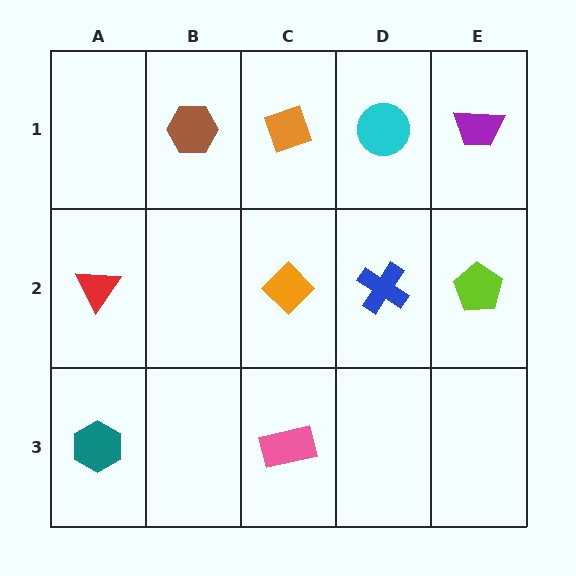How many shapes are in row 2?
4 shapes.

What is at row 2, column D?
A blue cross.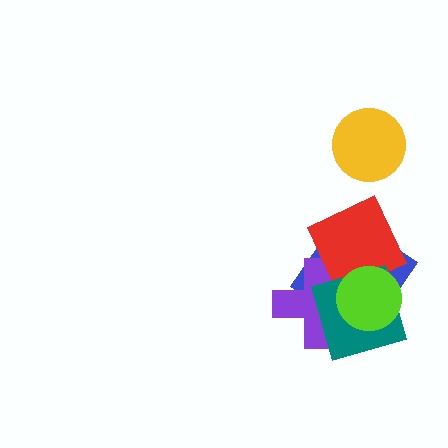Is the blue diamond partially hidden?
Yes, it is partially covered by another shape.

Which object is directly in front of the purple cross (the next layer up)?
The red square is directly in front of the purple cross.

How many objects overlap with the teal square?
3 objects overlap with the teal square.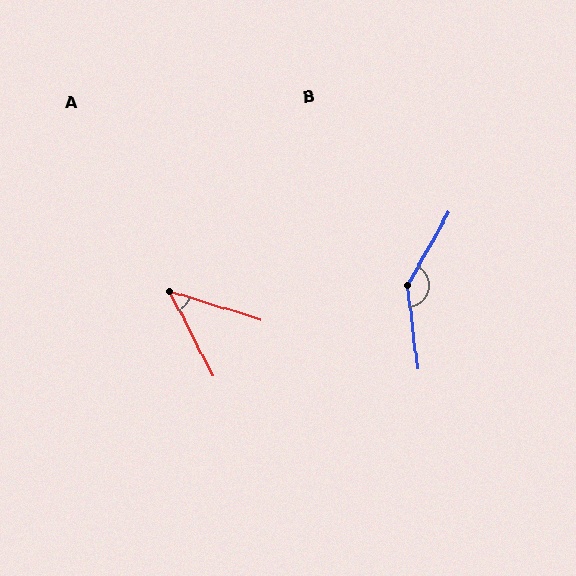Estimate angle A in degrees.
Approximately 45 degrees.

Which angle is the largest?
B, at approximately 143 degrees.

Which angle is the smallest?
A, at approximately 45 degrees.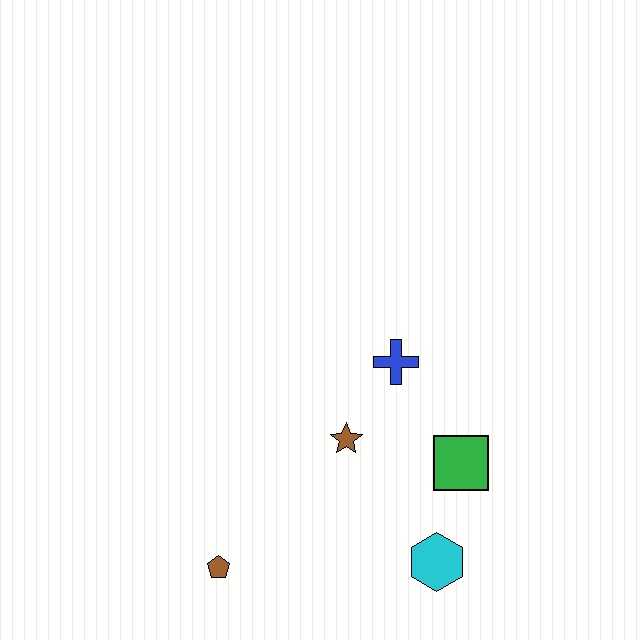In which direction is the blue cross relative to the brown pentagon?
The blue cross is above the brown pentagon.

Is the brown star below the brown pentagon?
No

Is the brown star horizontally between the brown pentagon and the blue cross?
Yes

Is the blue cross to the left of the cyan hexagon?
Yes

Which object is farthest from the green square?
The brown pentagon is farthest from the green square.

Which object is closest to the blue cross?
The brown star is closest to the blue cross.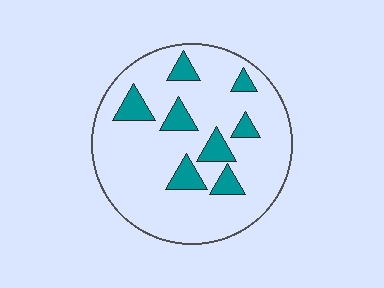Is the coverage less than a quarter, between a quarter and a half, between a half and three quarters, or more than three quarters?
Less than a quarter.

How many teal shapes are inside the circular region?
8.